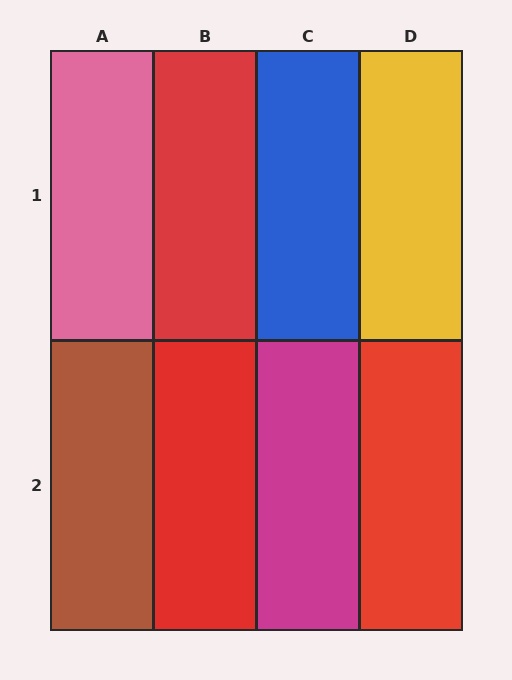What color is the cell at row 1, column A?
Pink.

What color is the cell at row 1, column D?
Yellow.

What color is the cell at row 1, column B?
Red.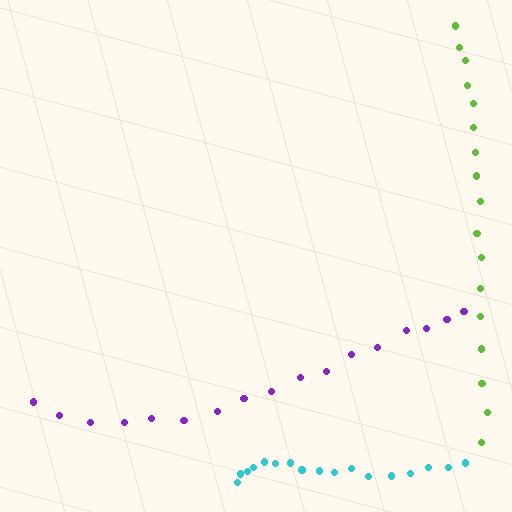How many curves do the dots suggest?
There are 3 distinct paths.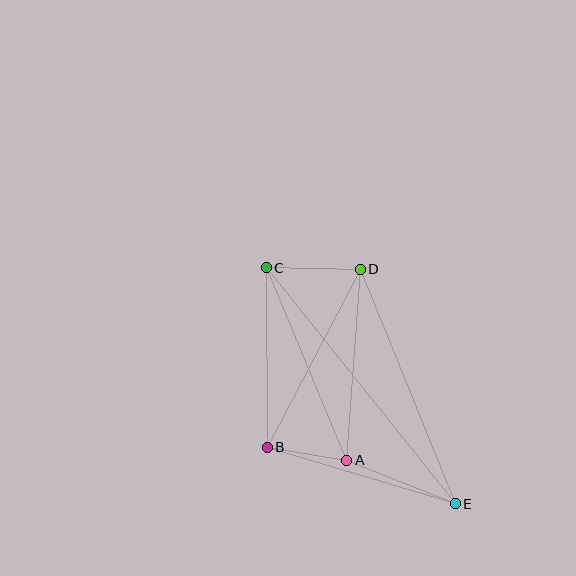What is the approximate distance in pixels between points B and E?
The distance between B and E is approximately 196 pixels.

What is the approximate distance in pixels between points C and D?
The distance between C and D is approximately 94 pixels.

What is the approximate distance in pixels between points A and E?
The distance between A and E is approximately 117 pixels.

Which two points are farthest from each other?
Points C and E are farthest from each other.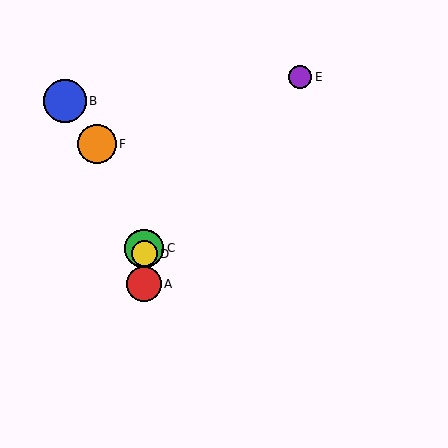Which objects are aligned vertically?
Objects A, C, D are aligned vertically.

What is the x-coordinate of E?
Object E is at x≈300.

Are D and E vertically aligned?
No, D is at x≈144 and E is at x≈300.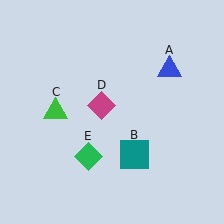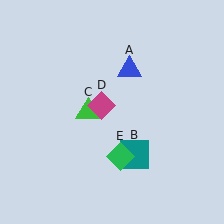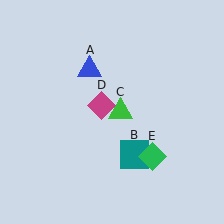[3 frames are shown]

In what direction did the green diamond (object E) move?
The green diamond (object E) moved right.